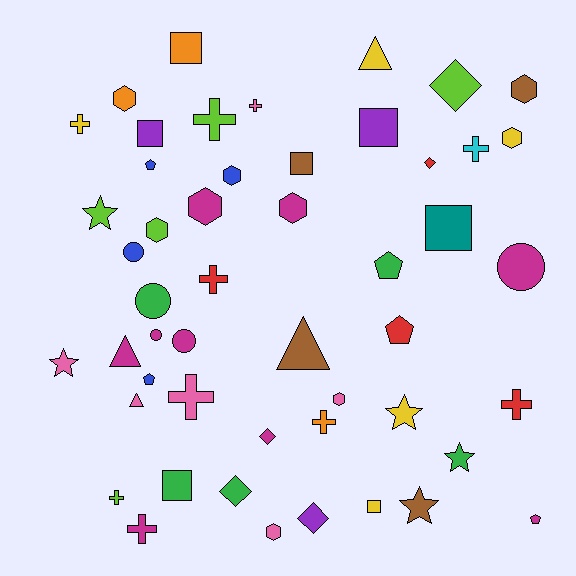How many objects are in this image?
There are 50 objects.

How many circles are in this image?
There are 5 circles.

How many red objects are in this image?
There are 4 red objects.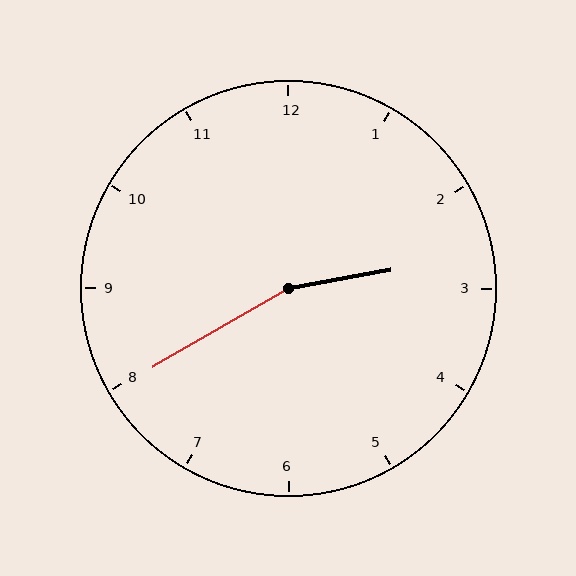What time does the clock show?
2:40.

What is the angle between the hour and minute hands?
Approximately 160 degrees.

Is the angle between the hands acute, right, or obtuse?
It is obtuse.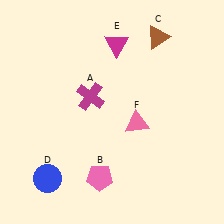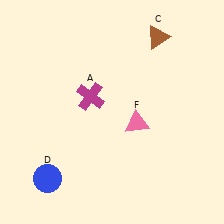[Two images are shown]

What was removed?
The magenta triangle (E), the pink pentagon (B) were removed in Image 2.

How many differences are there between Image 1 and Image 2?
There are 2 differences between the two images.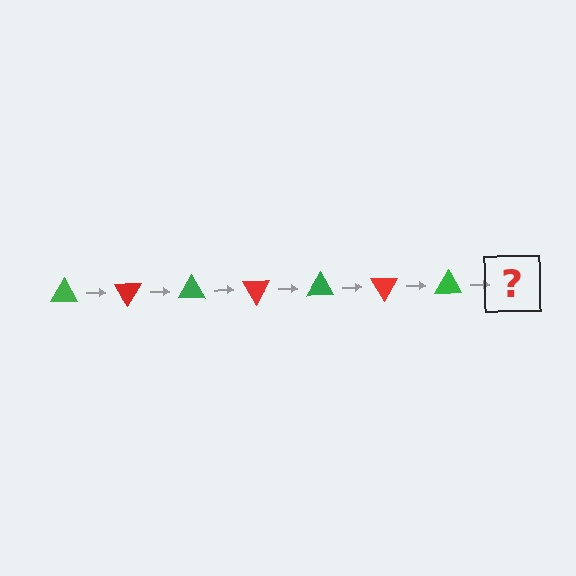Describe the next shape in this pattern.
It should be a red triangle, rotated 420 degrees from the start.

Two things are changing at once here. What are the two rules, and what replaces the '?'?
The two rules are that it rotates 60 degrees each step and the color cycles through green and red. The '?' should be a red triangle, rotated 420 degrees from the start.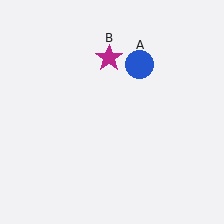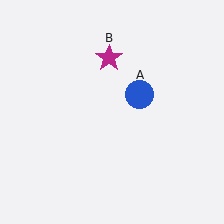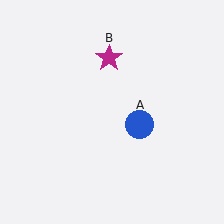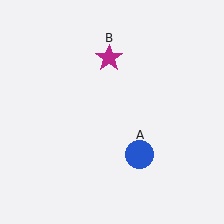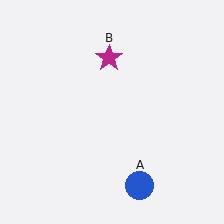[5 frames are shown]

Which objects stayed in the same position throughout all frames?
Magenta star (object B) remained stationary.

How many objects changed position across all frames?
1 object changed position: blue circle (object A).